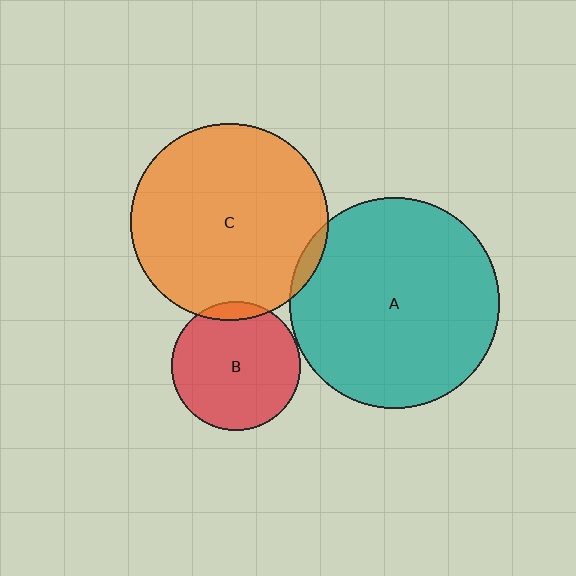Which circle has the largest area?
Circle A (teal).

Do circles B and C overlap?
Yes.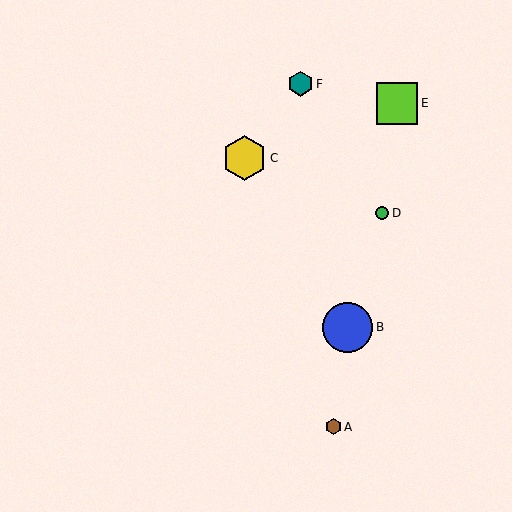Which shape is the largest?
The blue circle (labeled B) is the largest.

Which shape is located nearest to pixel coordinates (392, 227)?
The green circle (labeled D) at (382, 213) is nearest to that location.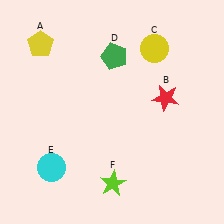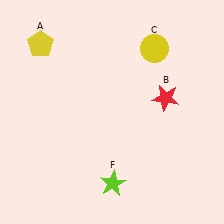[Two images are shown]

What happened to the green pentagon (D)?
The green pentagon (D) was removed in Image 2. It was in the top-right area of Image 1.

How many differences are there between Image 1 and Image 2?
There are 2 differences between the two images.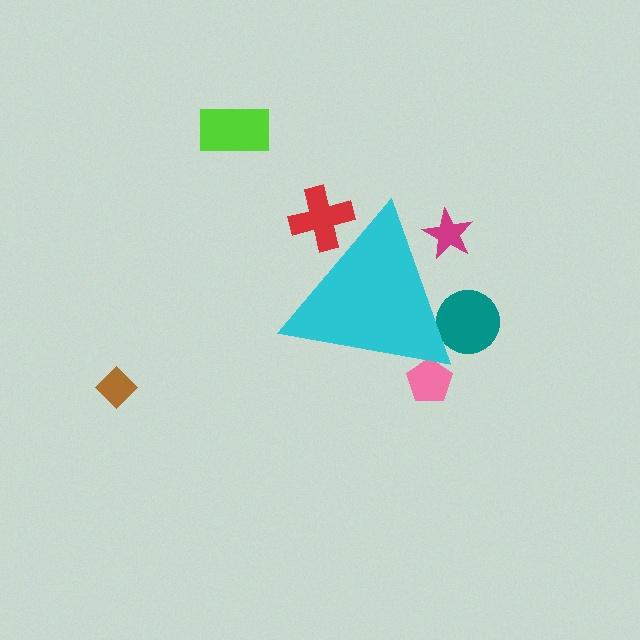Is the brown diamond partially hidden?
No, the brown diamond is fully visible.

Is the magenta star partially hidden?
Yes, the magenta star is partially hidden behind the cyan triangle.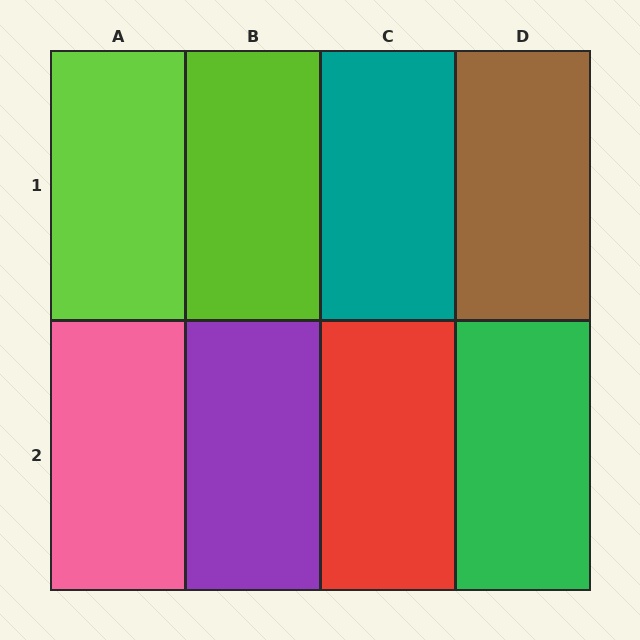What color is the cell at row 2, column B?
Purple.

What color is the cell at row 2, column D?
Green.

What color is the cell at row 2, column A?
Pink.